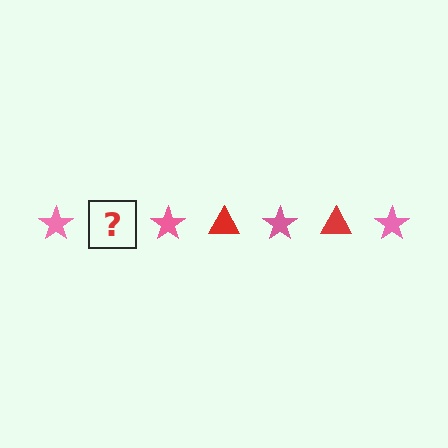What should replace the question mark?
The question mark should be replaced with a red triangle.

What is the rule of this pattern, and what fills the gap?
The rule is that the pattern alternates between pink star and red triangle. The gap should be filled with a red triangle.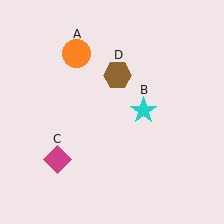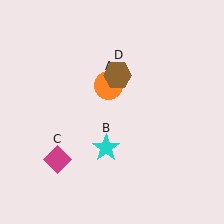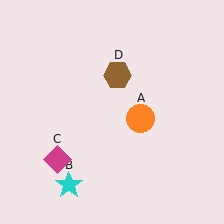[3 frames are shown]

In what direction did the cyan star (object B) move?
The cyan star (object B) moved down and to the left.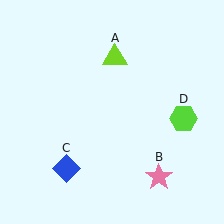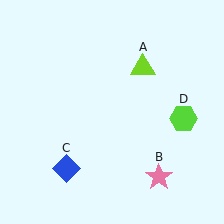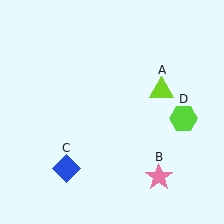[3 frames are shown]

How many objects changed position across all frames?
1 object changed position: lime triangle (object A).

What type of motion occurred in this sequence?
The lime triangle (object A) rotated clockwise around the center of the scene.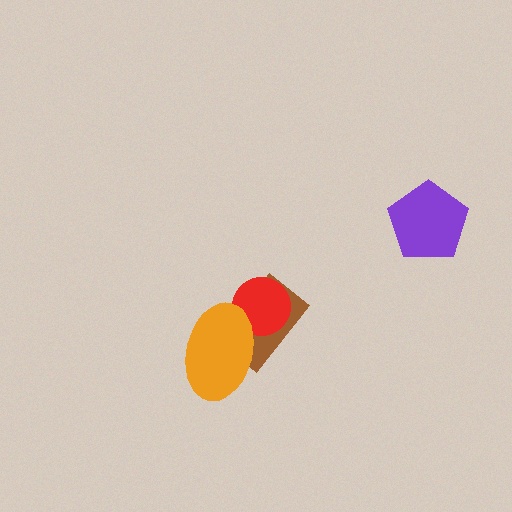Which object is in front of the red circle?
The orange ellipse is in front of the red circle.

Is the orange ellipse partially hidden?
No, no other shape covers it.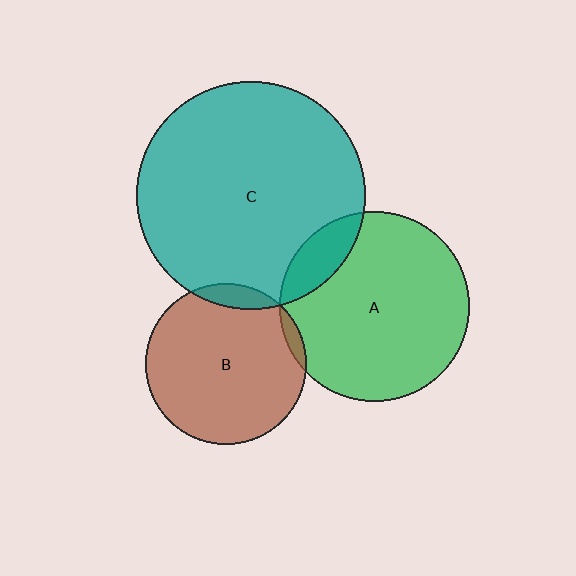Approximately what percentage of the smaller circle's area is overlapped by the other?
Approximately 10%.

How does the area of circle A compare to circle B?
Approximately 1.4 times.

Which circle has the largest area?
Circle C (teal).